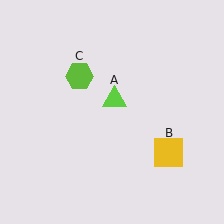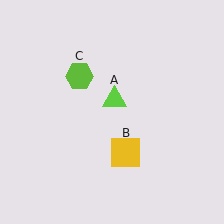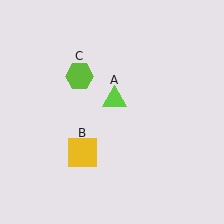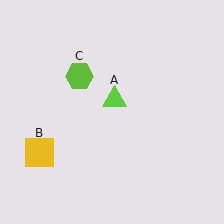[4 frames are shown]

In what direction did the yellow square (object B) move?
The yellow square (object B) moved left.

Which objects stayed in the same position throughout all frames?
Lime triangle (object A) and lime hexagon (object C) remained stationary.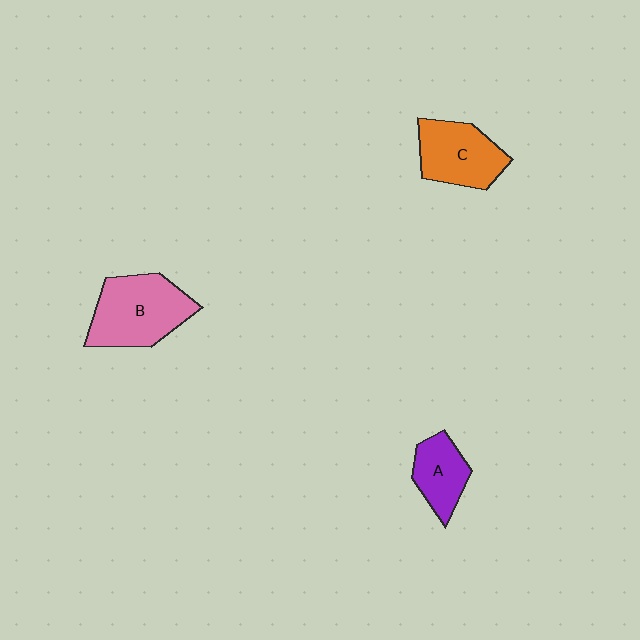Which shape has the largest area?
Shape B (pink).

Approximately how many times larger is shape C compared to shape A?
Approximately 1.4 times.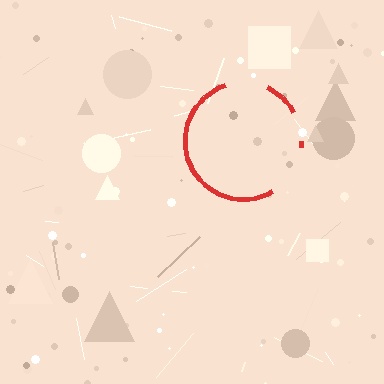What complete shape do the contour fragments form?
The contour fragments form a circle.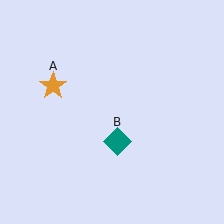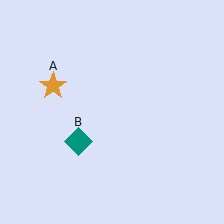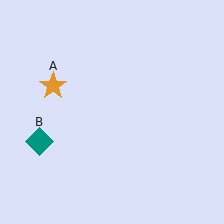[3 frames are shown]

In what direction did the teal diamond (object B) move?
The teal diamond (object B) moved left.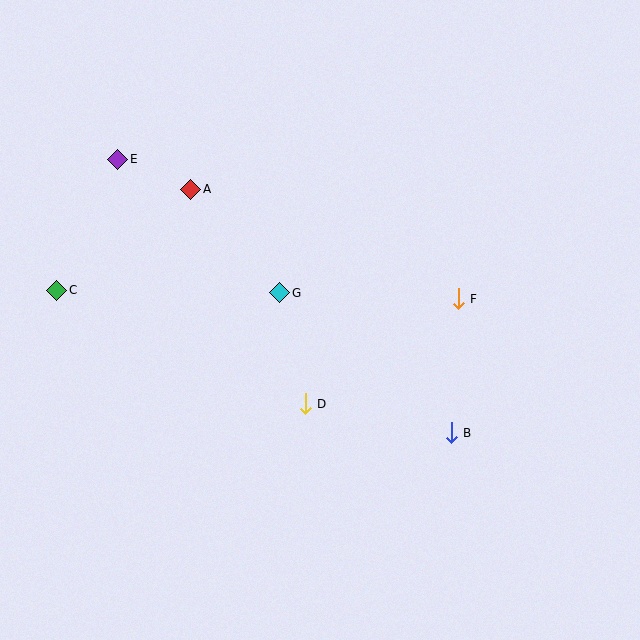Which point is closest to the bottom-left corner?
Point C is closest to the bottom-left corner.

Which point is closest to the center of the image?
Point G at (280, 293) is closest to the center.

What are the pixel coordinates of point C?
Point C is at (57, 290).